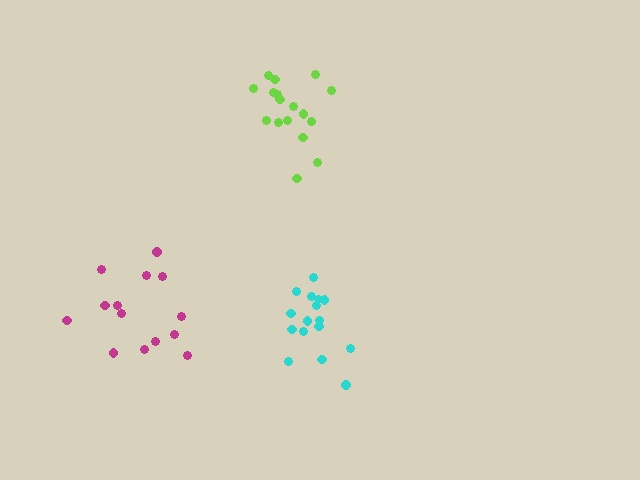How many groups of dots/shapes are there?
There are 3 groups.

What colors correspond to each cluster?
The clusters are colored: cyan, lime, magenta.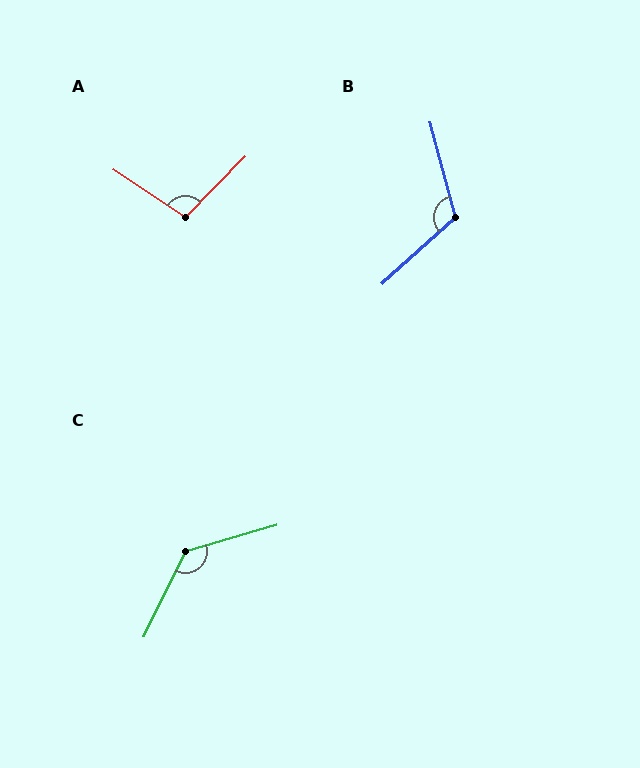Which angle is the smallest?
A, at approximately 101 degrees.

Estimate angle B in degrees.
Approximately 117 degrees.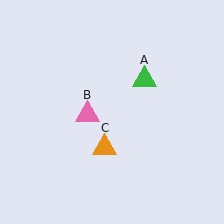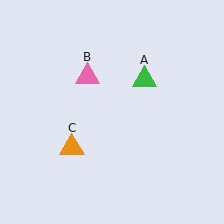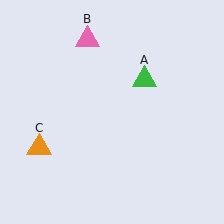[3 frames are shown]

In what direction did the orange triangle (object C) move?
The orange triangle (object C) moved left.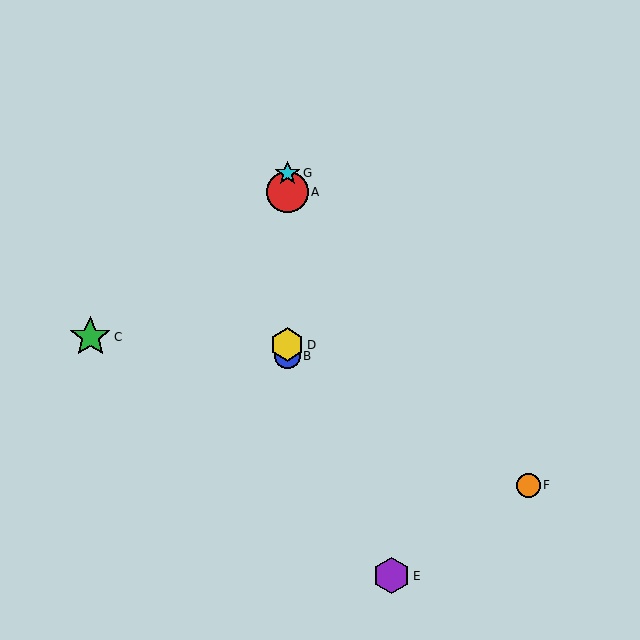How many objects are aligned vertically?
4 objects (A, B, D, G) are aligned vertically.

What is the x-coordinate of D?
Object D is at x≈287.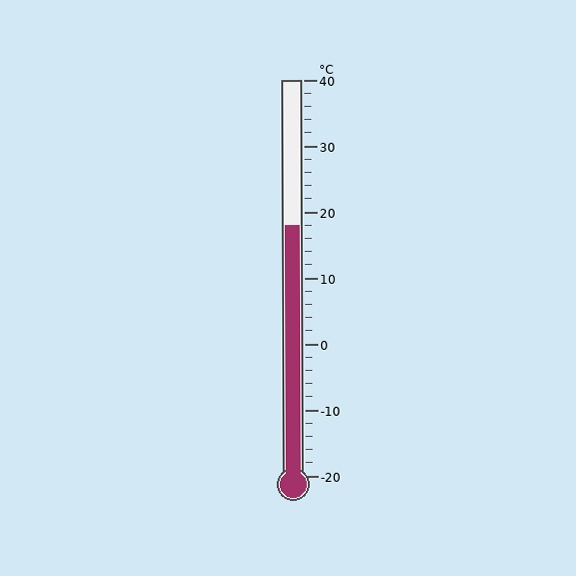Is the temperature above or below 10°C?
The temperature is above 10°C.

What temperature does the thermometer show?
The thermometer shows approximately 18°C.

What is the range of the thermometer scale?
The thermometer scale ranges from -20°C to 40°C.